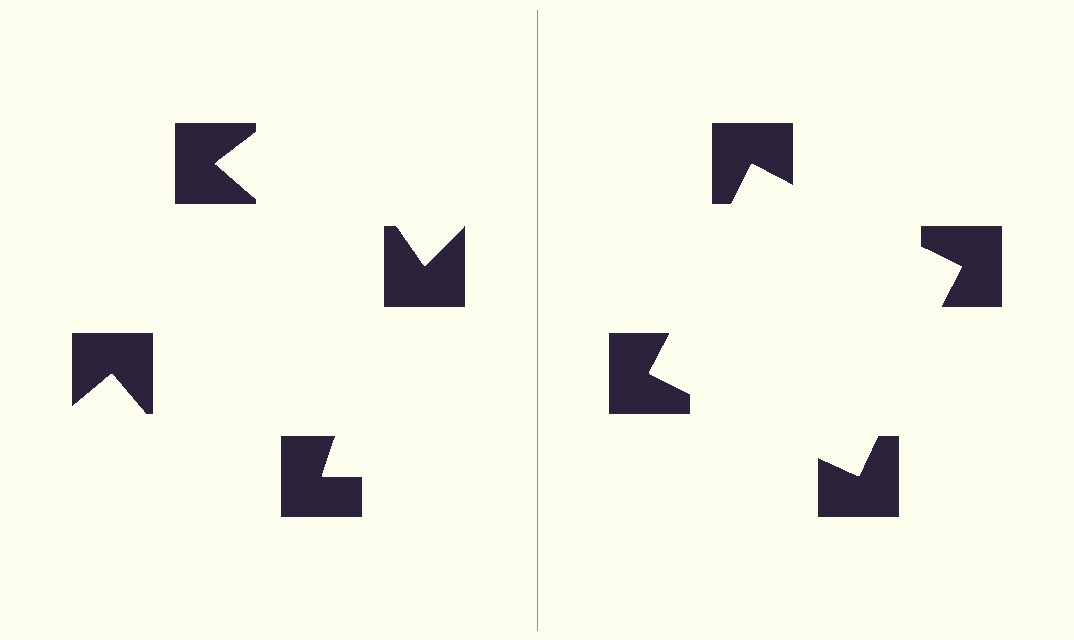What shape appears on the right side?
An illusory square.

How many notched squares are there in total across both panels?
8 — 4 on each side.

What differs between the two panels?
The notched squares are positioned identically on both sides; only the wedge orientations differ. On the right they align to a square; on the left they are misaligned.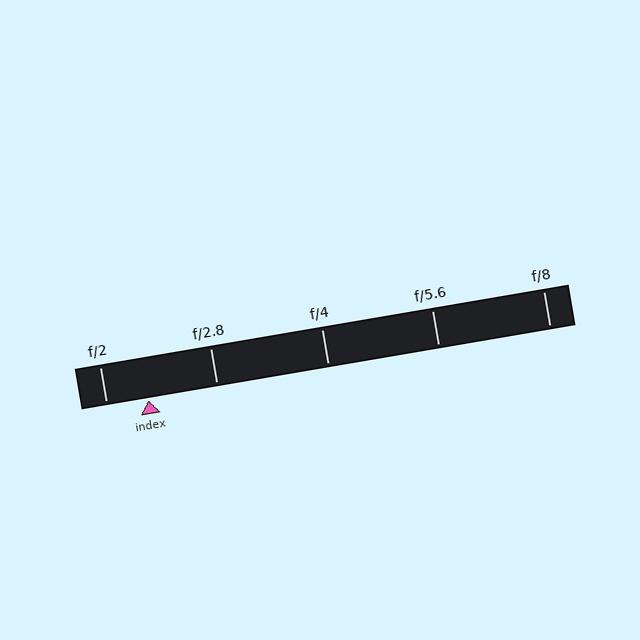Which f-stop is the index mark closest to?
The index mark is closest to f/2.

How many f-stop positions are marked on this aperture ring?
There are 5 f-stop positions marked.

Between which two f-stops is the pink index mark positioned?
The index mark is between f/2 and f/2.8.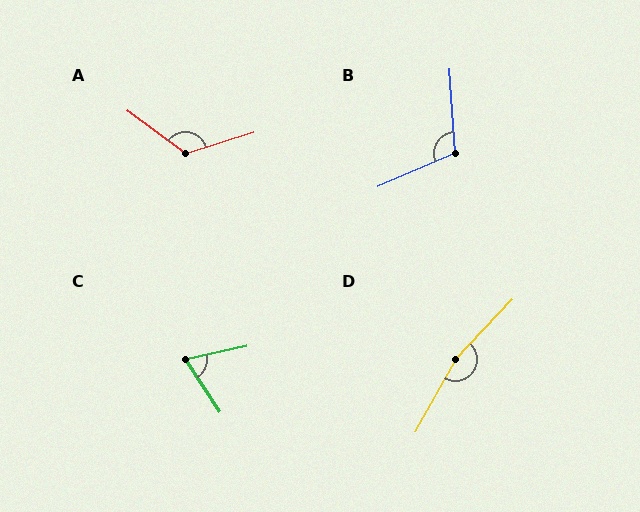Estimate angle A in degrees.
Approximately 126 degrees.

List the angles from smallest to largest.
C (69°), B (109°), A (126°), D (165°).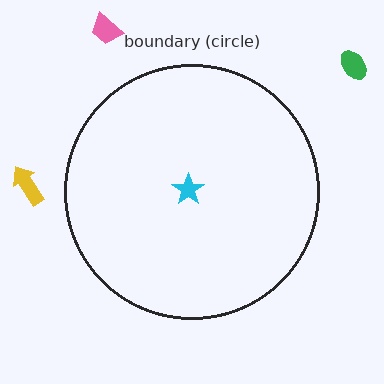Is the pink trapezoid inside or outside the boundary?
Outside.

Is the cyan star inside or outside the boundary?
Inside.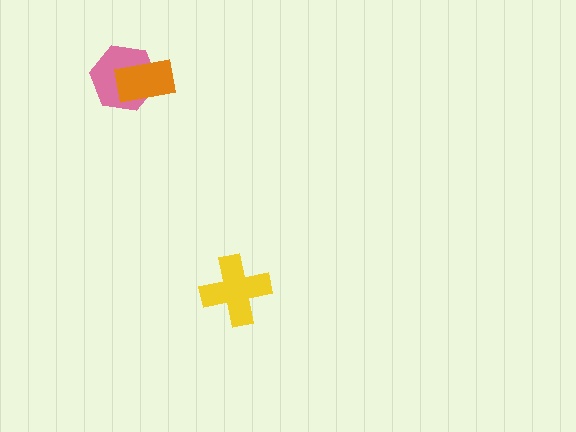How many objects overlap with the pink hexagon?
1 object overlaps with the pink hexagon.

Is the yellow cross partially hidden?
No, no other shape covers it.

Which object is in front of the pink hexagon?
The orange rectangle is in front of the pink hexagon.